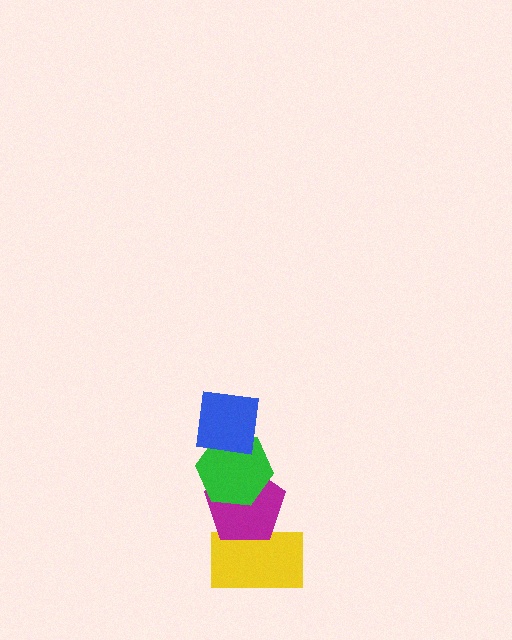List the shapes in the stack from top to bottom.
From top to bottom: the blue square, the green hexagon, the magenta pentagon, the yellow rectangle.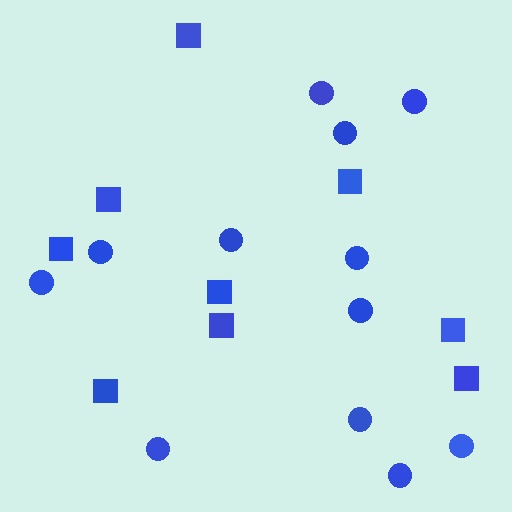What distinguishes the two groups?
There are 2 groups: one group of circles (12) and one group of squares (9).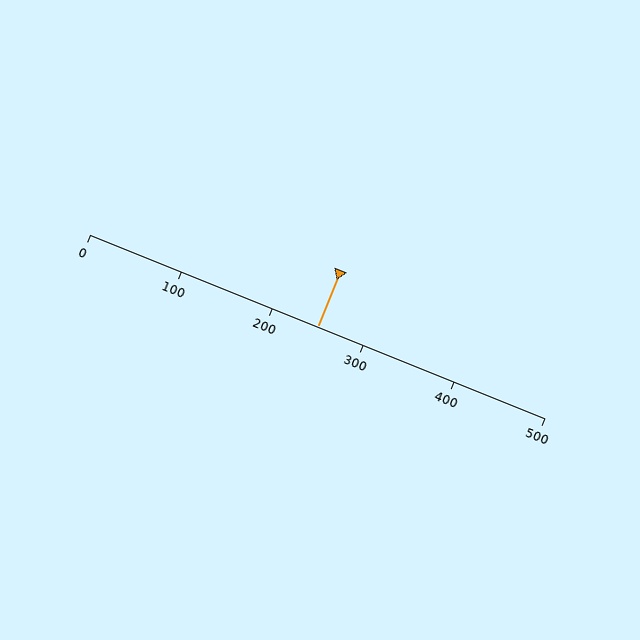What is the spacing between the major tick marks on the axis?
The major ticks are spaced 100 apart.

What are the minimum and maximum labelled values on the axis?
The axis runs from 0 to 500.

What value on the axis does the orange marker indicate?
The marker indicates approximately 250.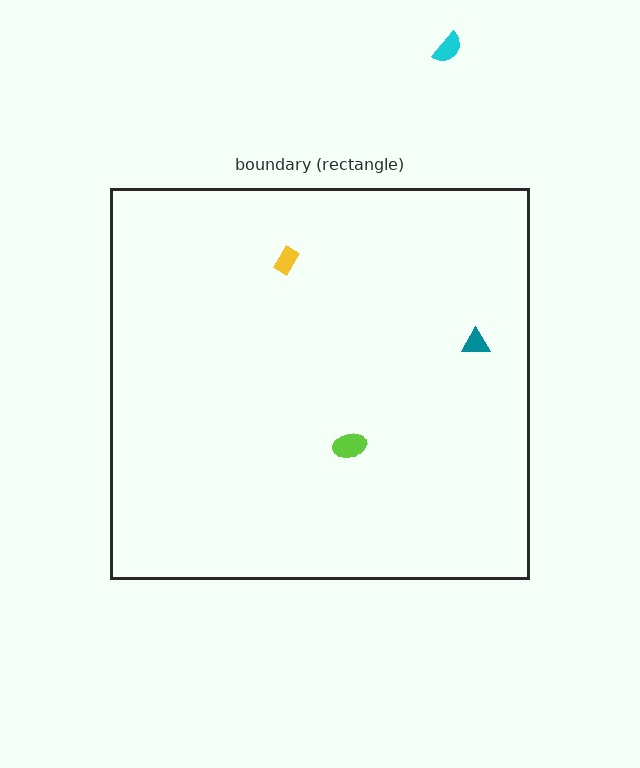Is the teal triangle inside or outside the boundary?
Inside.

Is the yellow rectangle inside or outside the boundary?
Inside.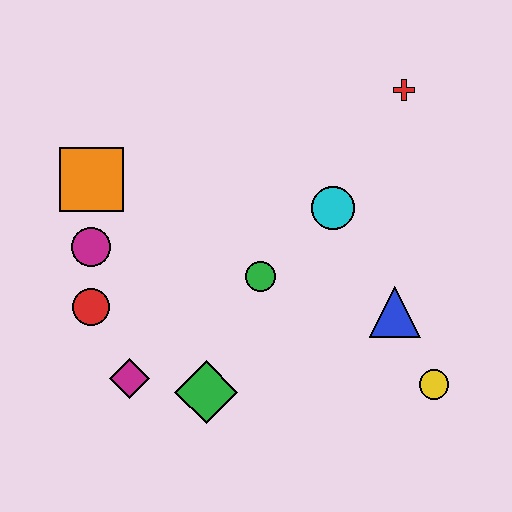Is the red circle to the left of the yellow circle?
Yes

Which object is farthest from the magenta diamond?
The red cross is farthest from the magenta diamond.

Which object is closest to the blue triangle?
The yellow circle is closest to the blue triangle.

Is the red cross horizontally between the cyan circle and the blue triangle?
No